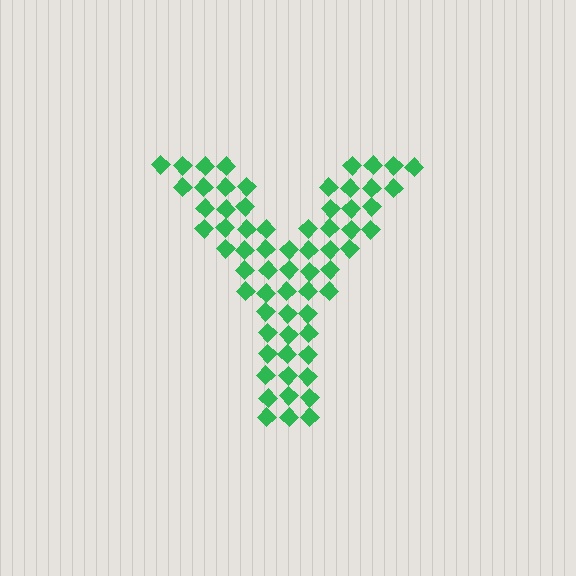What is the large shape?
The large shape is the letter Y.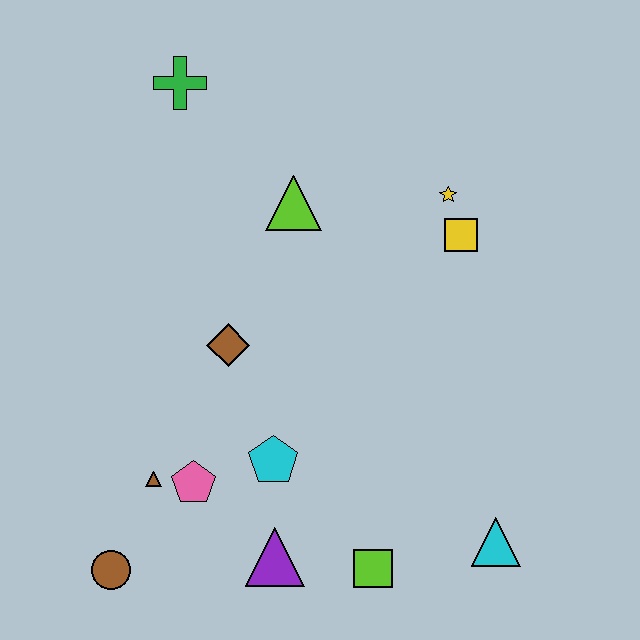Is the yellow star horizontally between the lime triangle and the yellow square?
Yes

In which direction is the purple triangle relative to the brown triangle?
The purple triangle is to the right of the brown triangle.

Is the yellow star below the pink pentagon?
No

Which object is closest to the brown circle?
The brown triangle is closest to the brown circle.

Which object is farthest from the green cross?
The cyan triangle is farthest from the green cross.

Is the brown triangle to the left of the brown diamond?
Yes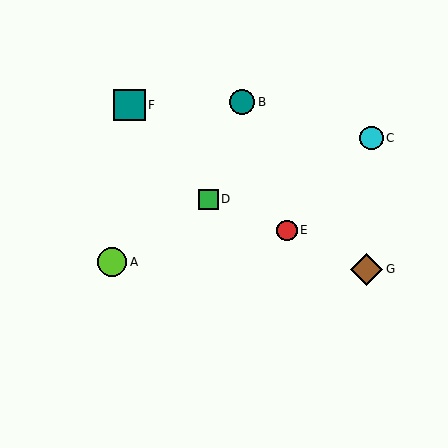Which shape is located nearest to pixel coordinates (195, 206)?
The green square (labeled D) at (208, 199) is nearest to that location.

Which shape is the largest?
The brown diamond (labeled G) is the largest.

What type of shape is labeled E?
Shape E is a red circle.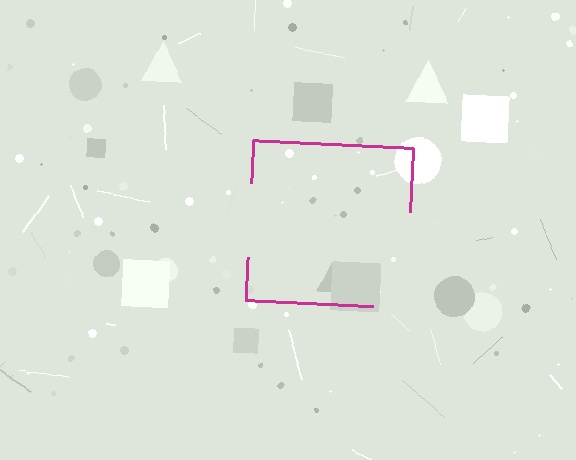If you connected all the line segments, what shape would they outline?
They would outline a square.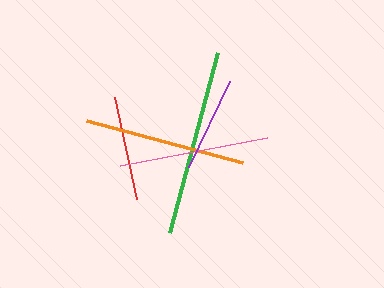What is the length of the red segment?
The red segment is approximately 104 pixels long.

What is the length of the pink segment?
The pink segment is approximately 150 pixels long.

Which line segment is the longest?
The green line is the longest at approximately 186 pixels.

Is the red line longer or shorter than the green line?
The green line is longer than the red line.